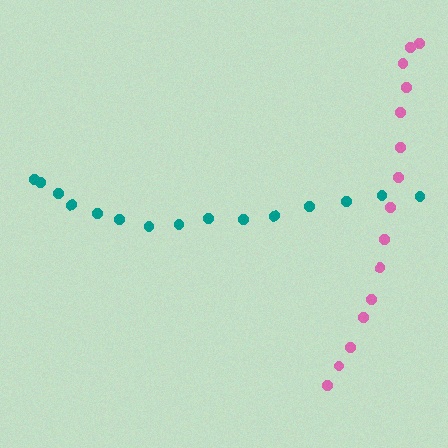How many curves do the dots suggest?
There are 2 distinct paths.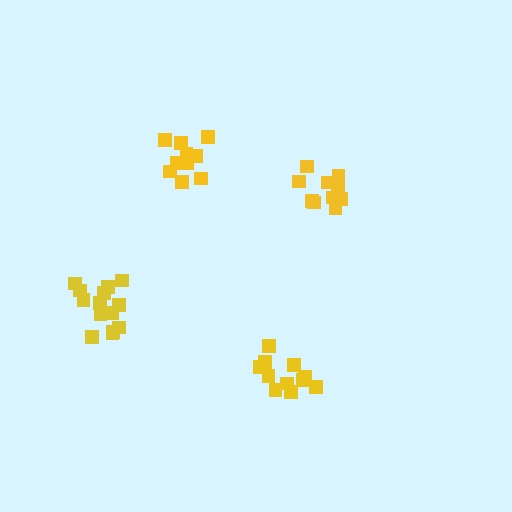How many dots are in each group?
Group 1: 11 dots, Group 2: 14 dots, Group 3: 11 dots, Group 4: 10 dots (46 total).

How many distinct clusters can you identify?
There are 4 distinct clusters.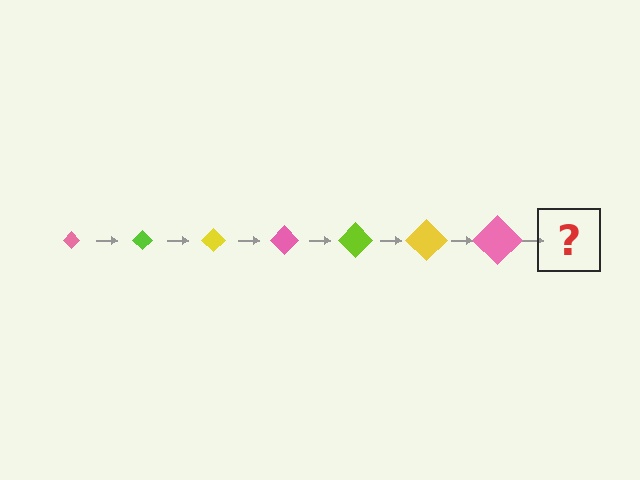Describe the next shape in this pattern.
It should be a lime diamond, larger than the previous one.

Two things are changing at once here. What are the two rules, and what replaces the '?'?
The two rules are that the diamond grows larger each step and the color cycles through pink, lime, and yellow. The '?' should be a lime diamond, larger than the previous one.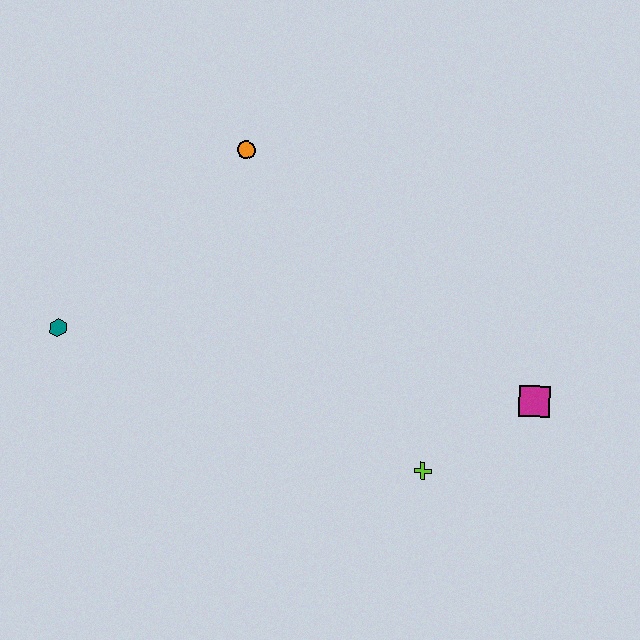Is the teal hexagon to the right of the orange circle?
No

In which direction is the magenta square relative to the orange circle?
The magenta square is to the right of the orange circle.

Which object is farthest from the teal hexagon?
The magenta square is farthest from the teal hexagon.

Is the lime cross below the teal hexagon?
Yes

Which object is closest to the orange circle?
The teal hexagon is closest to the orange circle.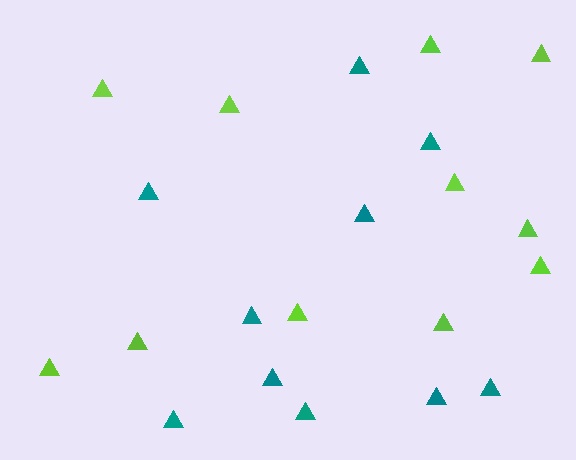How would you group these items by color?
There are 2 groups: one group of lime triangles (11) and one group of teal triangles (10).